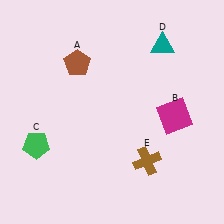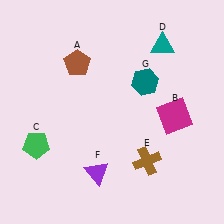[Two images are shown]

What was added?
A purple triangle (F), a teal hexagon (G) were added in Image 2.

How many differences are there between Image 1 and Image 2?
There are 2 differences between the two images.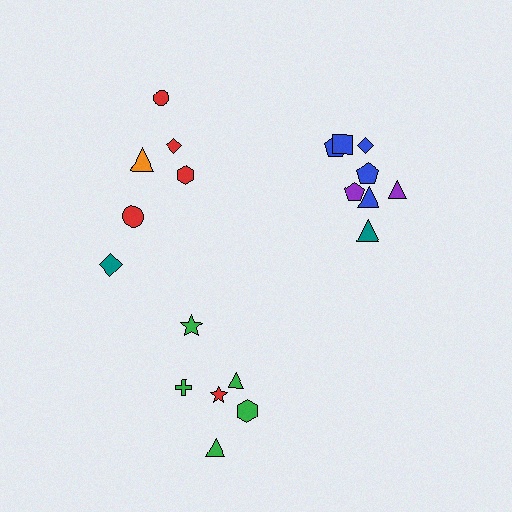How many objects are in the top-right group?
There are 8 objects.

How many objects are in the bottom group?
There are 6 objects.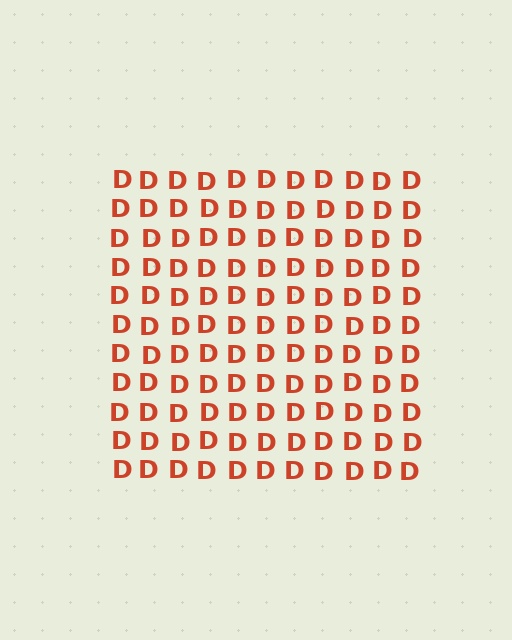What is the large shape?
The large shape is a square.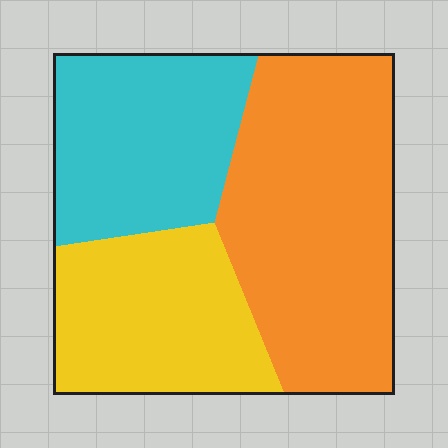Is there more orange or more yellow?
Orange.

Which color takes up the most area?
Orange, at roughly 45%.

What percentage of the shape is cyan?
Cyan takes up about one quarter (1/4) of the shape.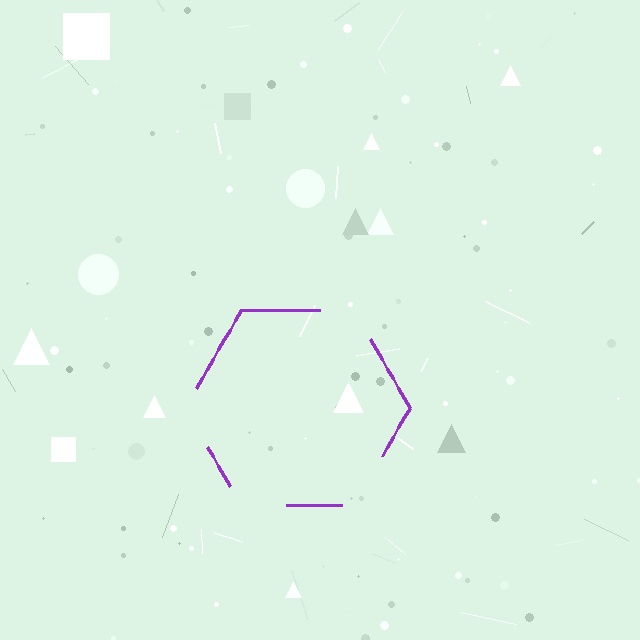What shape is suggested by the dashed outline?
The dashed outline suggests a hexagon.